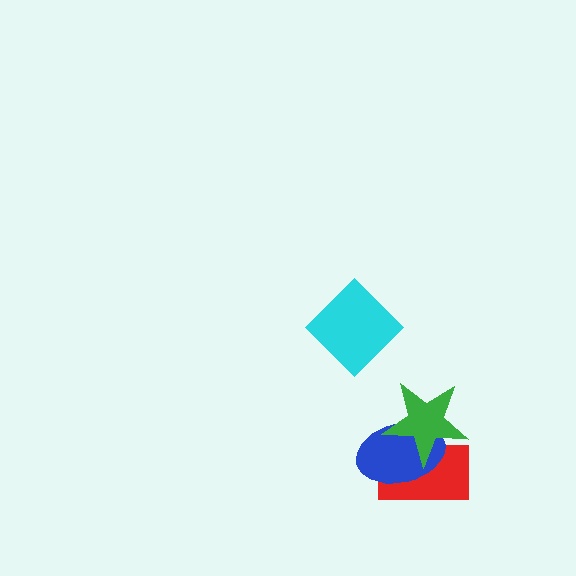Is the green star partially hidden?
No, no other shape covers it.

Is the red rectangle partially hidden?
Yes, it is partially covered by another shape.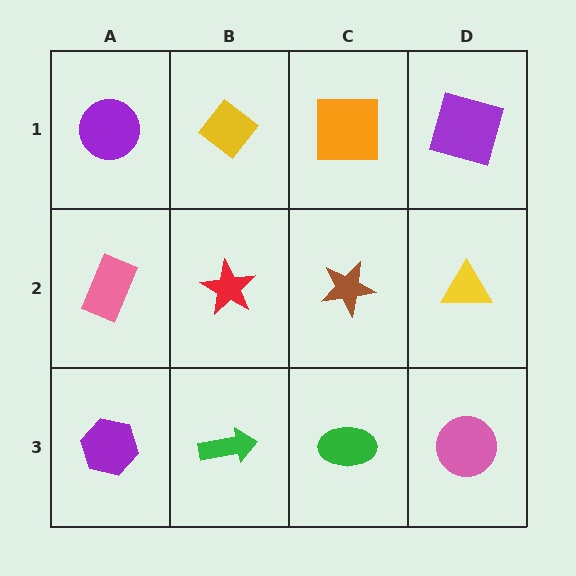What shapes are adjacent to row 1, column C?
A brown star (row 2, column C), a yellow diamond (row 1, column B), a purple square (row 1, column D).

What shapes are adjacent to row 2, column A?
A purple circle (row 1, column A), a purple hexagon (row 3, column A), a red star (row 2, column B).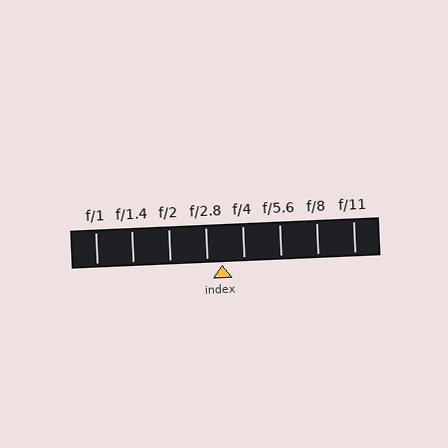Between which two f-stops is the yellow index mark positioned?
The index mark is between f/2.8 and f/4.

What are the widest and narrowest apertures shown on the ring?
The widest aperture shown is f/1 and the narrowest is f/11.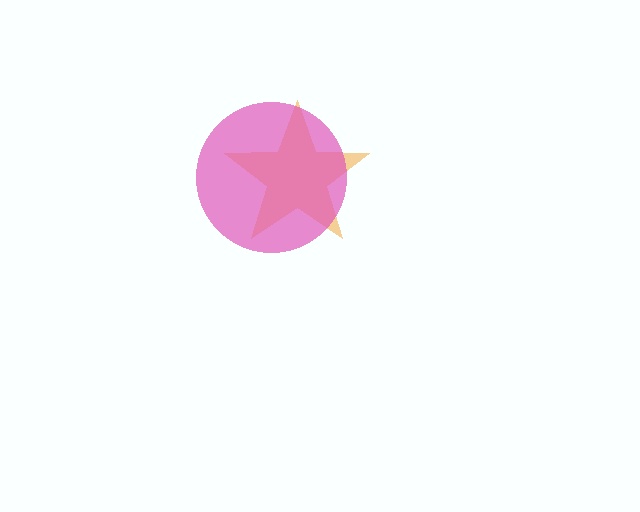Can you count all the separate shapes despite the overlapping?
Yes, there are 2 separate shapes.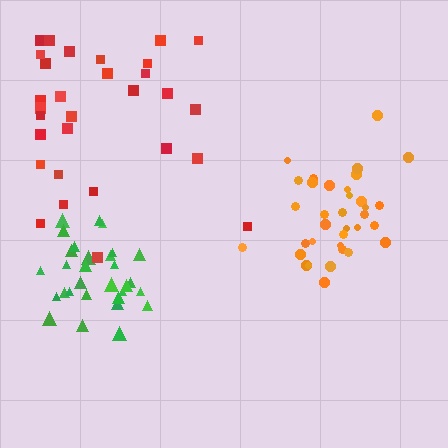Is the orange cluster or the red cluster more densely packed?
Orange.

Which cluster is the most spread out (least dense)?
Red.